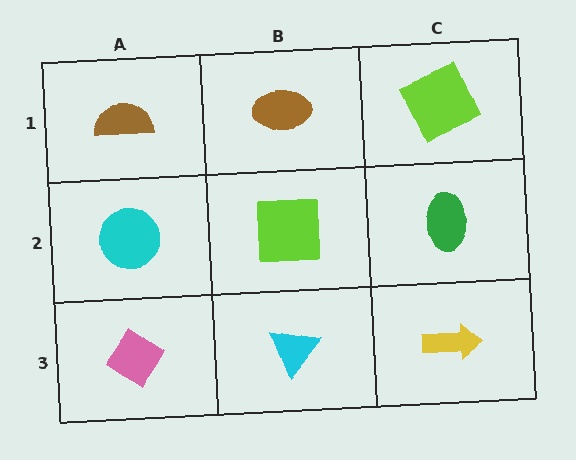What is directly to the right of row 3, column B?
A yellow arrow.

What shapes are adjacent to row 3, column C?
A green ellipse (row 2, column C), a cyan triangle (row 3, column B).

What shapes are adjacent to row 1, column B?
A lime square (row 2, column B), a brown semicircle (row 1, column A), a lime square (row 1, column C).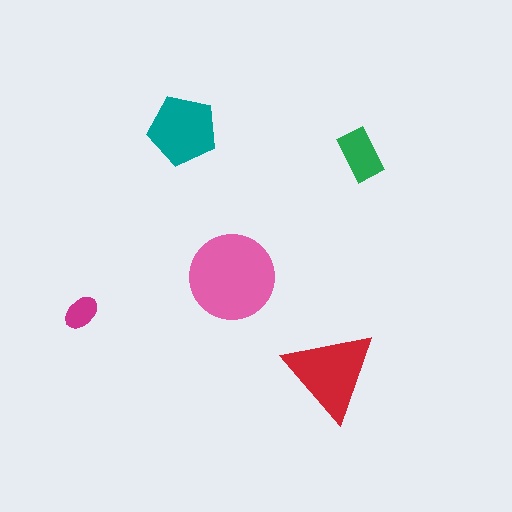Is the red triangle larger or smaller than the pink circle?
Smaller.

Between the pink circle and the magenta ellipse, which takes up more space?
The pink circle.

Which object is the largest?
The pink circle.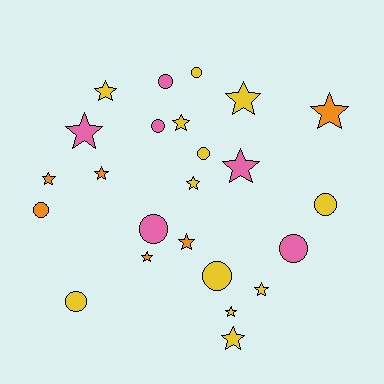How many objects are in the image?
There are 24 objects.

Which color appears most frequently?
Yellow, with 12 objects.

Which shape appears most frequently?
Star, with 14 objects.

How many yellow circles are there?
There are 5 yellow circles.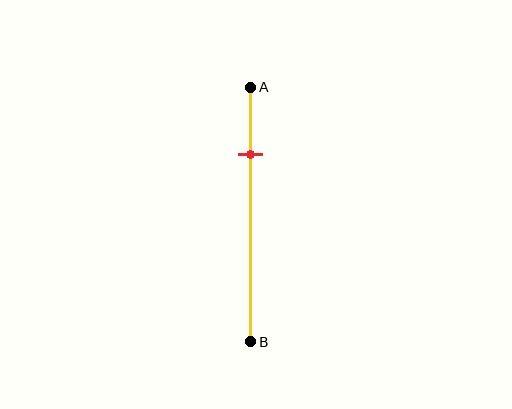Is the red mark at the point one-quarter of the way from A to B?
Yes, the mark is approximately at the one-quarter point.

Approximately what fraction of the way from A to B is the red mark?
The red mark is approximately 25% of the way from A to B.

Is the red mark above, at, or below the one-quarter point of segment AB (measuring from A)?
The red mark is approximately at the one-quarter point of segment AB.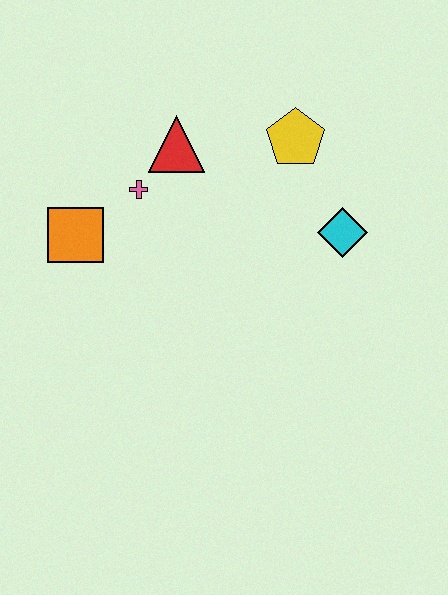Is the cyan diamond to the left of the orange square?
No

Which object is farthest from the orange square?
The cyan diamond is farthest from the orange square.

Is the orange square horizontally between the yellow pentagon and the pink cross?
No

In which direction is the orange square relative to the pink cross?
The orange square is to the left of the pink cross.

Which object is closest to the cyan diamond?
The yellow pentagon is closest to the cyan diamond.